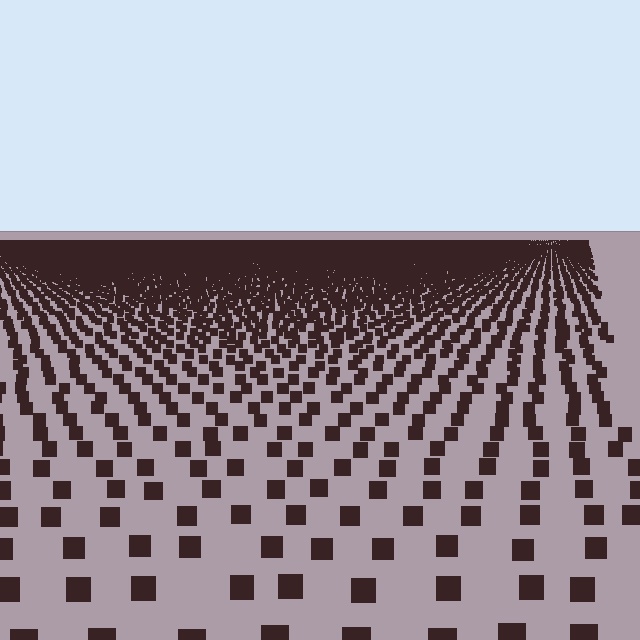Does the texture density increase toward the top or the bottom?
Density increases toward the top.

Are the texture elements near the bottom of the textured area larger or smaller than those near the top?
Larger. Near the bottom, elements are closer to the viewer and appear at a bigger on-screen size.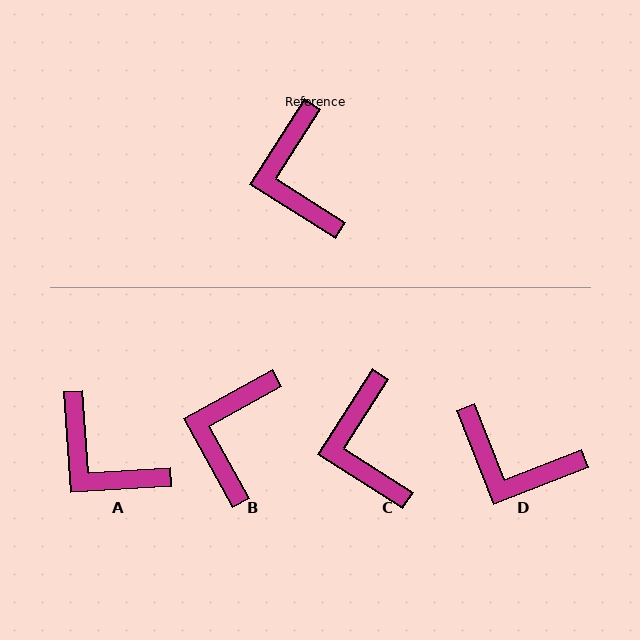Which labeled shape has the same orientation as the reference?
C.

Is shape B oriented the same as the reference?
No, it is off by about 29 degrees.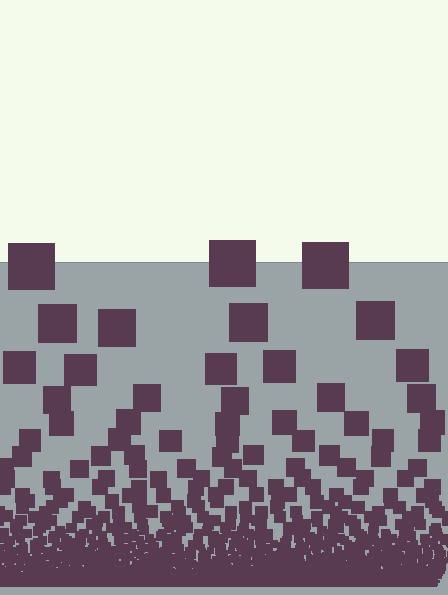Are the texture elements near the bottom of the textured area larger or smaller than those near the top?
Smaller. The gradient is inverted — elements near the bottom are smaller and denser.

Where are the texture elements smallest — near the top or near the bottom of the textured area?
Near the bottom.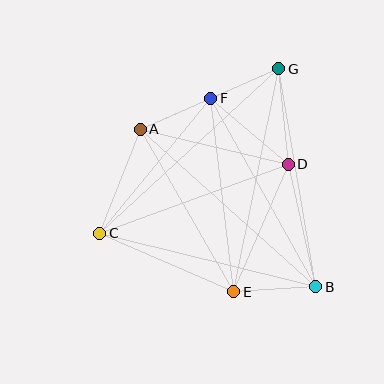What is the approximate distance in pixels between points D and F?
The distance between D and F is approximately 102 pixels.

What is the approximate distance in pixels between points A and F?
The distance between A and F is approximately 77 pixels.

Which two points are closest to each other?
Points F and G are closest to each other.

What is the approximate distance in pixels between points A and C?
The distance between A and C is approximately 111 pixels.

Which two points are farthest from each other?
Points C and G are farthest from each other.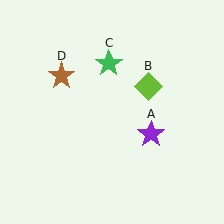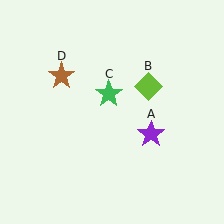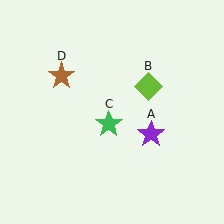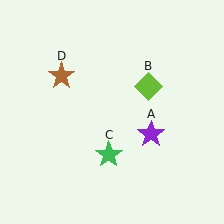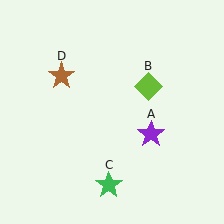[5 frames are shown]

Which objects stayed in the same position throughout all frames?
Purple star (object A) and lime diamond (object B) and brown star (object D) remained stationary.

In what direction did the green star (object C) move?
The green star (object C) moved down.